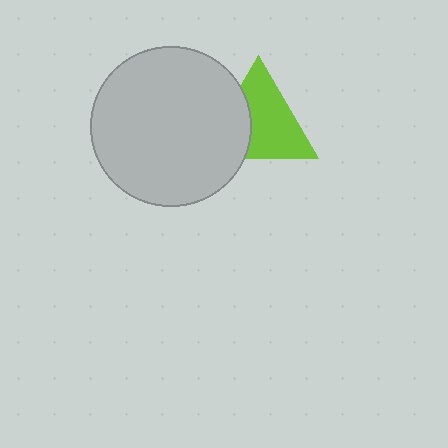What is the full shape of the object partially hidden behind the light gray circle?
The partially hidden object is a lime triangle.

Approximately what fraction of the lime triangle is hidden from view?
Roughly 34% of the lime triangle is hidden behind the light gray circle.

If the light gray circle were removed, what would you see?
You would see the complete lime triangle.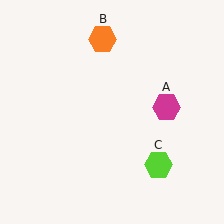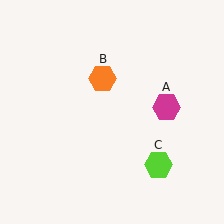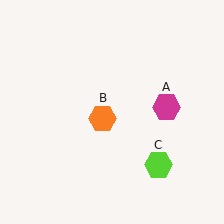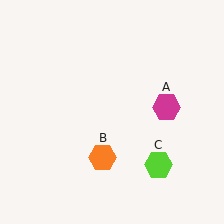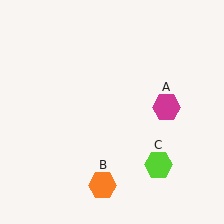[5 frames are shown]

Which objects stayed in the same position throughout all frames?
Magenta hexagon (object A) and lime hexagon (object C) remained stationary.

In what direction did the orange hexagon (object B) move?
The orange hexagon (object B) moved down.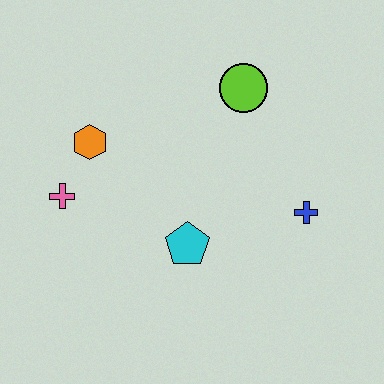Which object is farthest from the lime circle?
The pink cross is farthest from the lime circle.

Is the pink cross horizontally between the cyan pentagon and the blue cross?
No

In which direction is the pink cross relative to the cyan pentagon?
The pink cross is to the left of the cyan pentagon.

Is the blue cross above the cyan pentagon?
Yes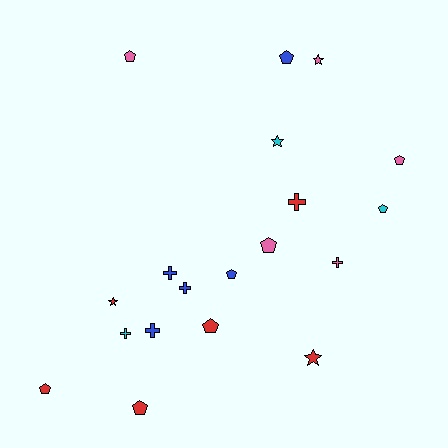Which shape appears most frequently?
Pentagon, with 9 objects.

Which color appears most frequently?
Red, with 6 objects.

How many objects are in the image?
There are 19 objects.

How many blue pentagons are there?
There are 2 blue pentagons.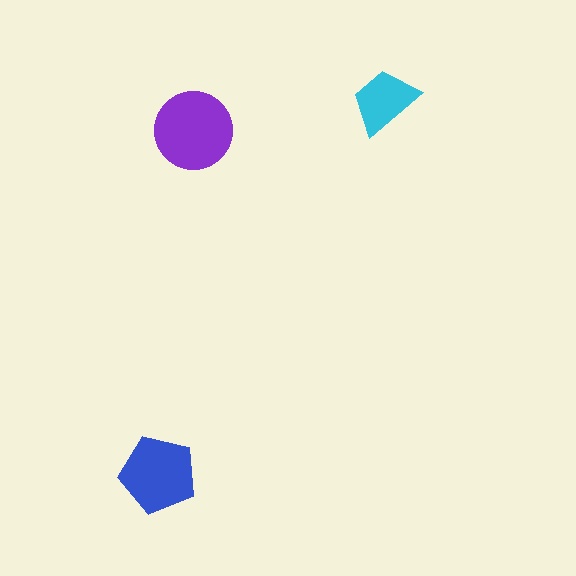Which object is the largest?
The purple circle.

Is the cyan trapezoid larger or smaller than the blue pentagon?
Smaller.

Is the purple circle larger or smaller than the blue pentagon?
Larger.